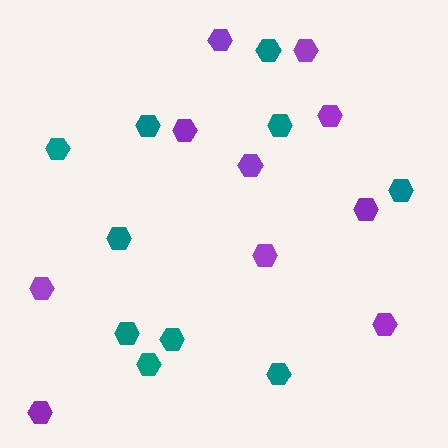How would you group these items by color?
There are 2 groups: one group of teal hexagons (10) and one group of purple hexagons (10).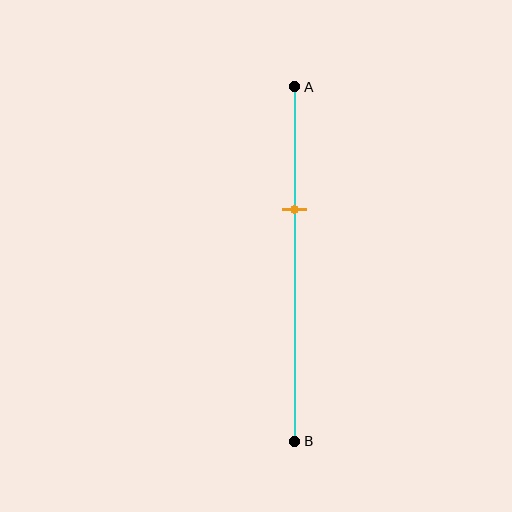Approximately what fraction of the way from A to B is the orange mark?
The orange mark is approximately 35% of the way from A to B.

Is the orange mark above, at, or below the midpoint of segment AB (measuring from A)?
The orange mark is above the midpoint of segment AB.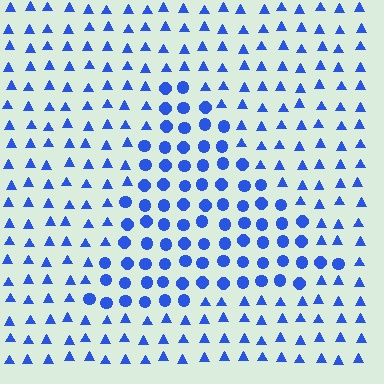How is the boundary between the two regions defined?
The boundary is defined by a change in element shape: circles inside vs. triangles outside. All elements share the same color and spacing.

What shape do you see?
I see a triangle.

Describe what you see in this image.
The image is filled with small blue elements arranged in a uniform grid. A triangle-shaped region contains circles, while the surrounding area contains triangles. The boundary is defined purely by the change in element shape.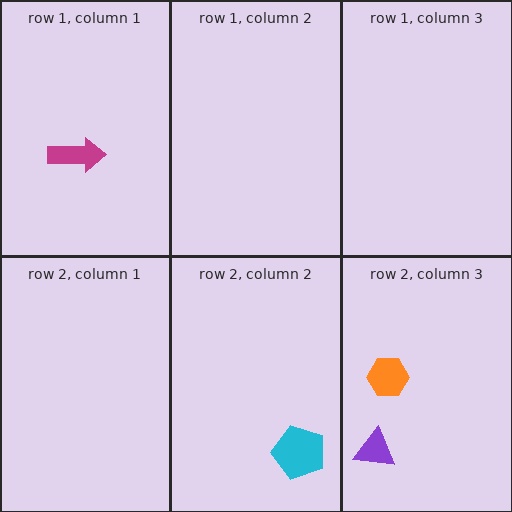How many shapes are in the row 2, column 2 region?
1.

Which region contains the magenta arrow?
The row 1, column 1 region.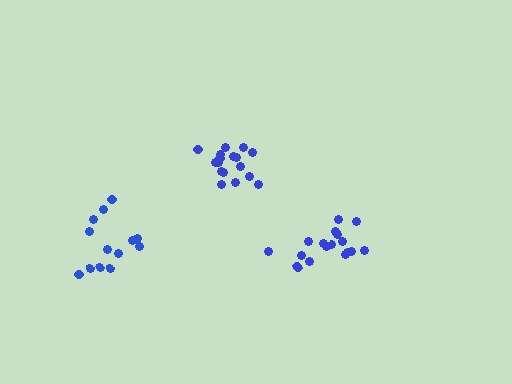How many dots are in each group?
Group 1: 17 dots, Group 2: 13 dots, Group 3: 17 dots (47 total).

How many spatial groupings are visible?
There are 3 spatial groupings.